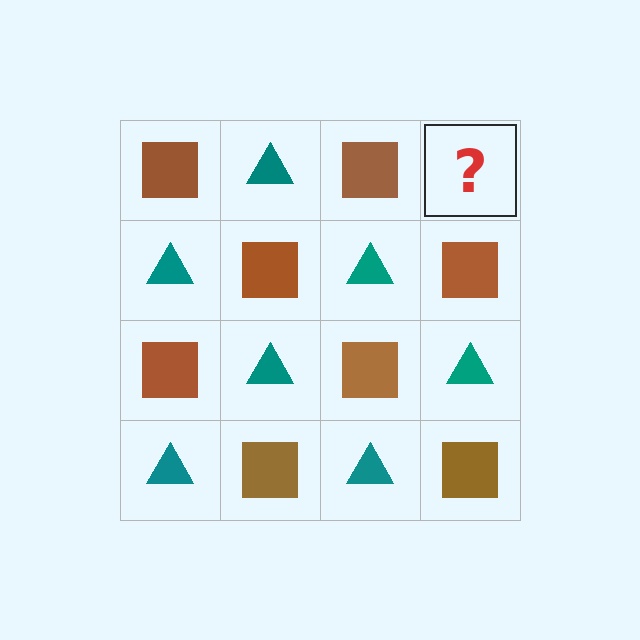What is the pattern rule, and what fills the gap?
The rule is that it alternates brown square and teal triangle in a checkerboard pattern. The gap should be filled with a teal triangle.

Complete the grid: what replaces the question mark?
The question mark should be replaced with a teal triangle.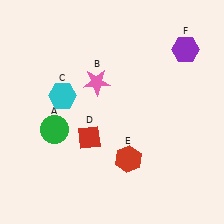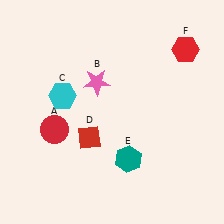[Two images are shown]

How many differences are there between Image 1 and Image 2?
There are 3 differences between the two images.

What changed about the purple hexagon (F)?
In Image 1, F is purple. In Image 2, it changed to red.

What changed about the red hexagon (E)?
In Image 1, E is red. In Image 2, it changed to teal.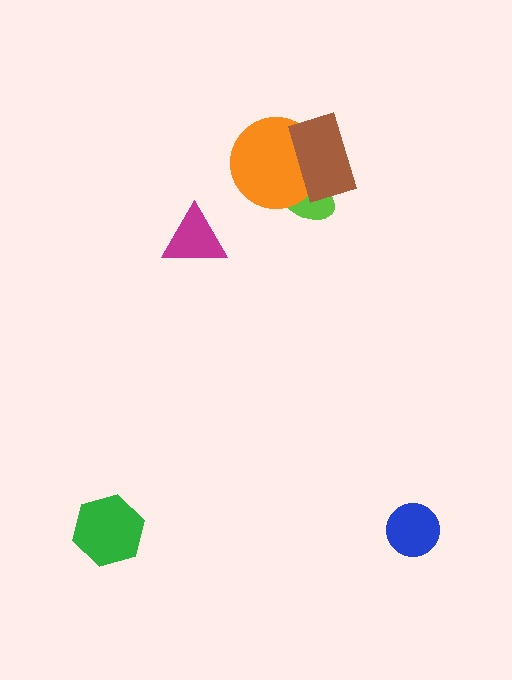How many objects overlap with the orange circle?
2 objects overlap with the orange circle.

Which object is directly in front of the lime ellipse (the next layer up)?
The orange circle is directly in front of the lime ellipse.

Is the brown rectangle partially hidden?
No, no other shape covers it.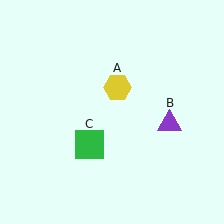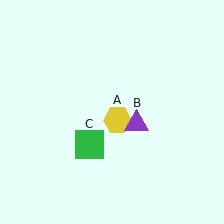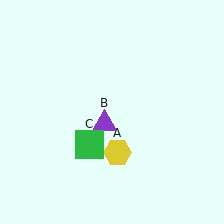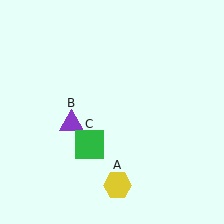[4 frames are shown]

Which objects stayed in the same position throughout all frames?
Green square (object C) remained stationary.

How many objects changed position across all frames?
2 objects changed position: yellow hexagon (object A), purple triangle (object B).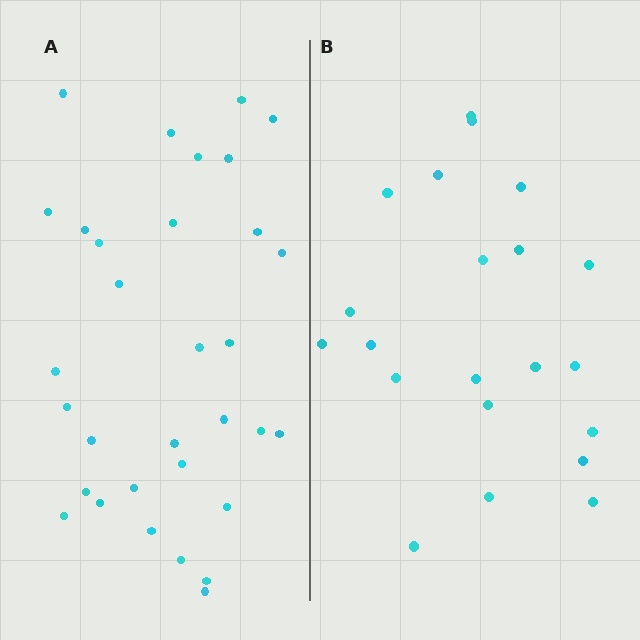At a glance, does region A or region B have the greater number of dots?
Region A (the left region) has more dots.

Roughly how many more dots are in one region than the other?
Region A has roughly 12 or so more dots than region B.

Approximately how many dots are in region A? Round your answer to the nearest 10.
About 30 dots. (The exact count is 32, which rounds to 30.)